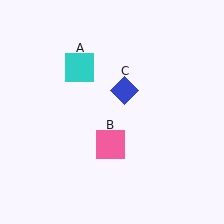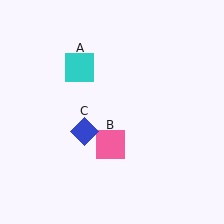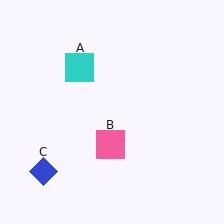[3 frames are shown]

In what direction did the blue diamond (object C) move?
The blue diamond (object C) moved down and to the left.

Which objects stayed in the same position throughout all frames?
Cyan square (object A) and pink square (object B) remained stationary.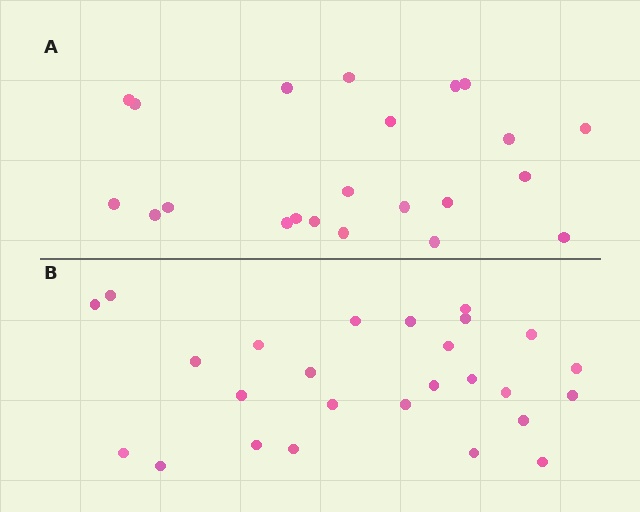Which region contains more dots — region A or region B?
Region B (the bottom region) has more dots.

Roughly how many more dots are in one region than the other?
Region B has about 4 more dots than region A.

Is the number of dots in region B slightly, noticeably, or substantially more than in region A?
Region B has only slightly more — the two regions are fairly close. The ratio is roughly 1.2 to 1.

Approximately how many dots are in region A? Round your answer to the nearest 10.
About 20 dots. (The exact count is 22, which rounds to 20.)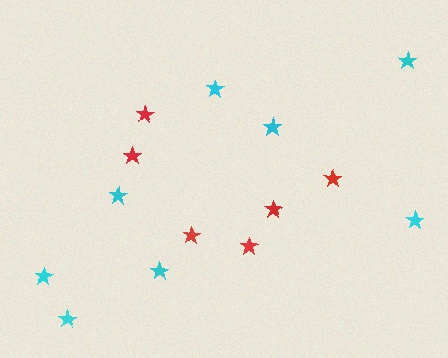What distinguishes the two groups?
There are 2 groups: one group of red stars (6) and one group of cyan stars (8).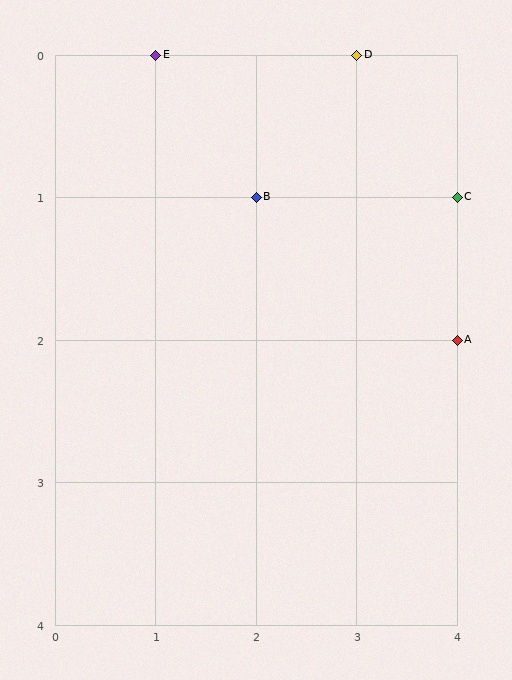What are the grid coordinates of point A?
Point A is at grid coordinates (4, 2).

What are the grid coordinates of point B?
Point B is at grid coordinates (2, 1).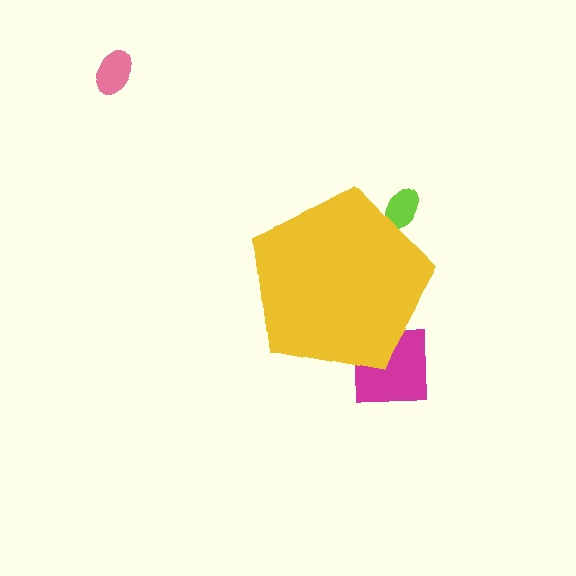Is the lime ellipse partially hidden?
Yes, the lime ellipse is partially hidden behind the yellow pentagon.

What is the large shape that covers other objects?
A yellow pentagon.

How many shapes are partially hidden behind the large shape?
2 shapes are partially hidden.